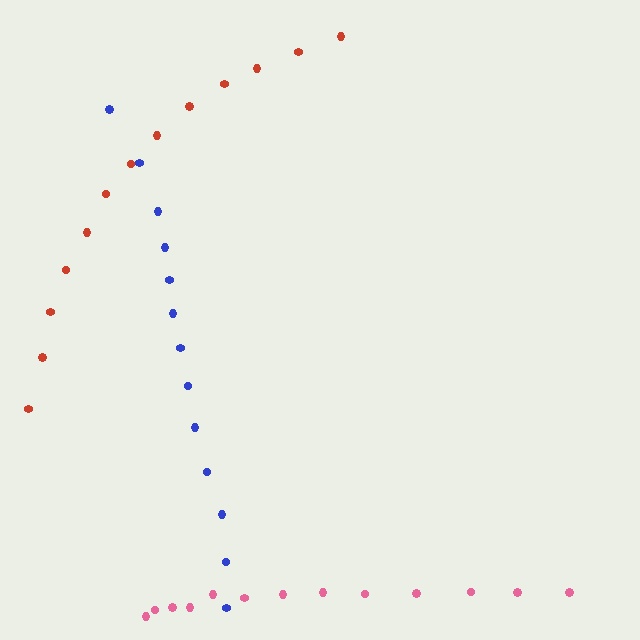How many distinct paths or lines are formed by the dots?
There are 3 distinct paths.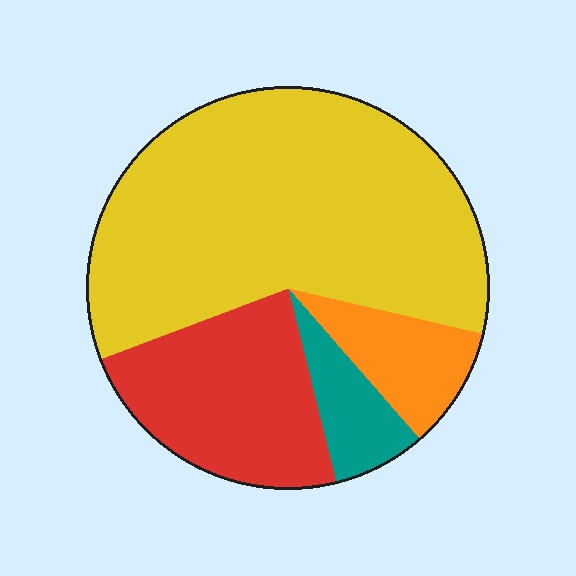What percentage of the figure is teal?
Teal takes up about one tenth (1/10) of the figure.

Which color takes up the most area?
Yellow, at roughly 60%.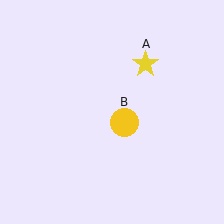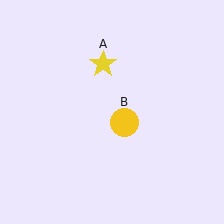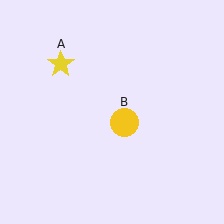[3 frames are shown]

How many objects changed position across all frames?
1 object changed position: yellow star (object A).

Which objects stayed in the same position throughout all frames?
Yellow circle (object B) remained stationary.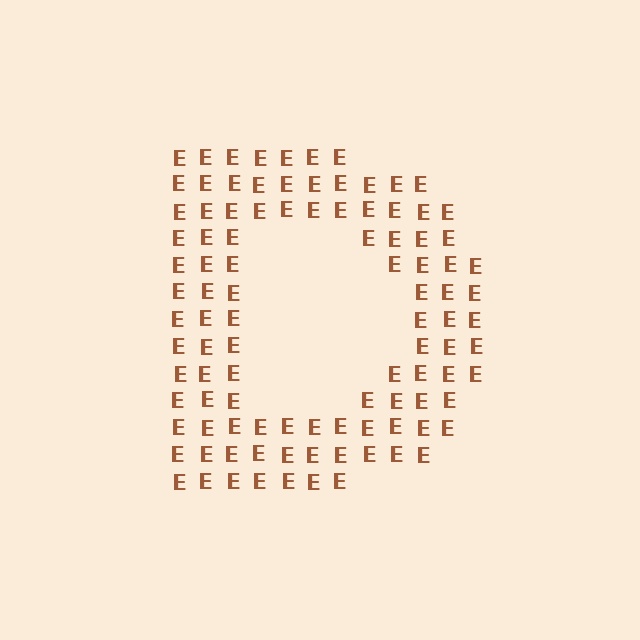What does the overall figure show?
The overall figure shows the letter D.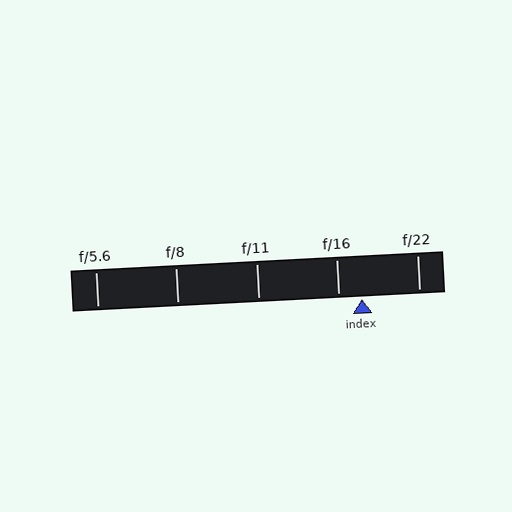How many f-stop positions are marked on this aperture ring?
There are 5 f-stop positions marked.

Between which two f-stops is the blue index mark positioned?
The index mark is between f/16 and f/22.